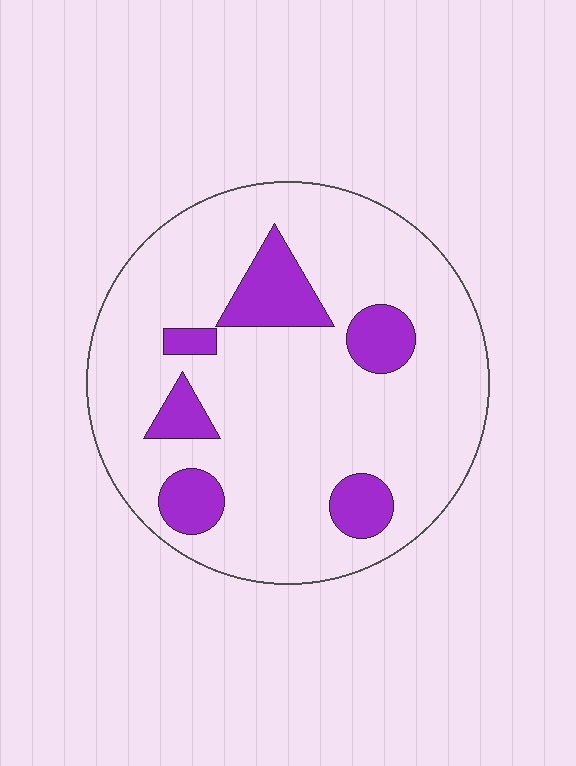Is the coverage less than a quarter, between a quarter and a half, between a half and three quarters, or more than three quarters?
Less than a quarter.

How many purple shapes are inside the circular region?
6.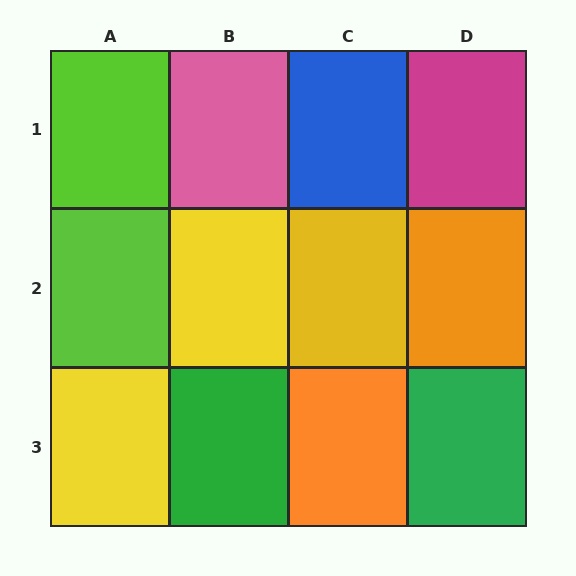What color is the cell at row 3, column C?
Orange.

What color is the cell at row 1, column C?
Blue.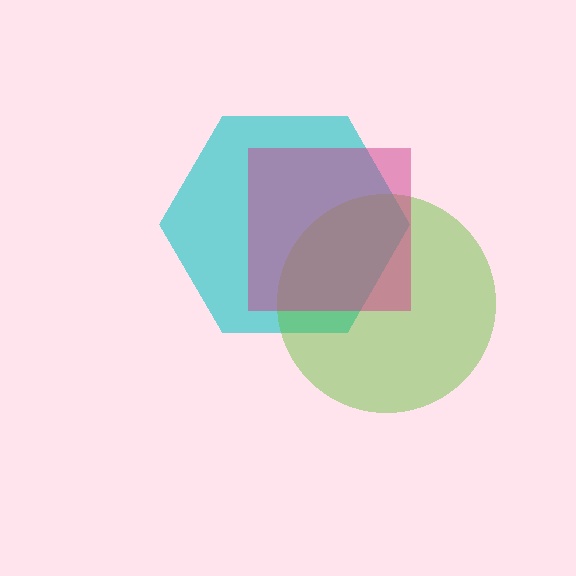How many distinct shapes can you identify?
There are 3 distinct shapes: a cyan hexagon, a lime circle, a magenta square.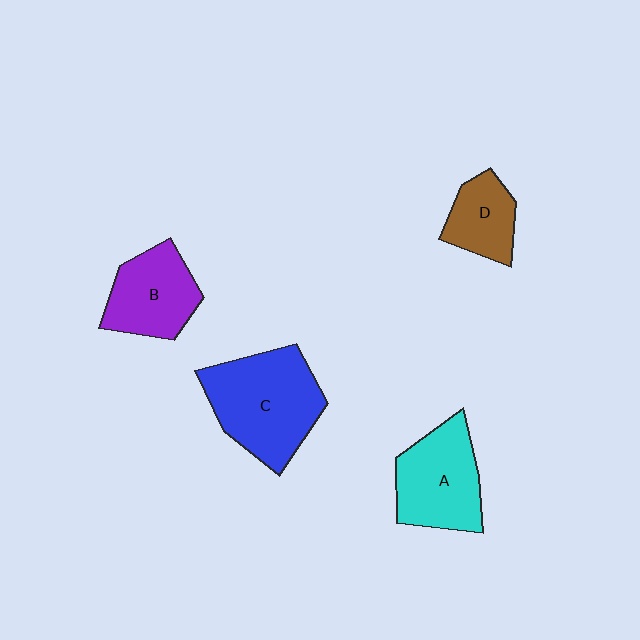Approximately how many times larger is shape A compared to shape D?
Approximately 1.6 times.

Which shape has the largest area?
Shape C (blue).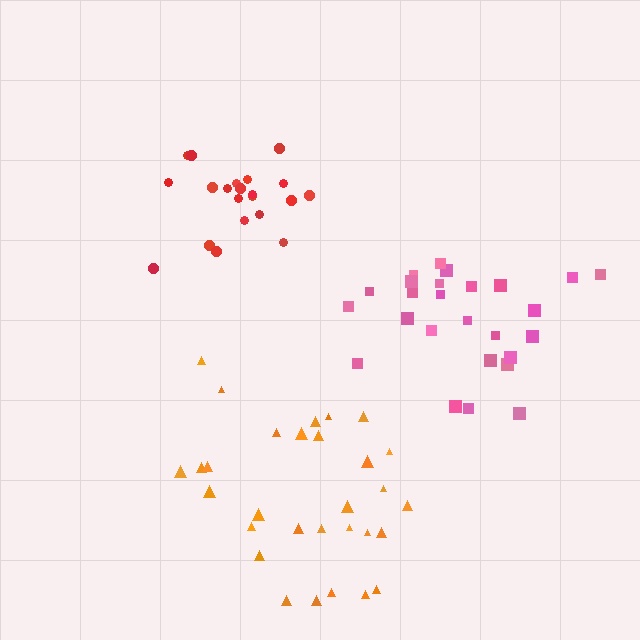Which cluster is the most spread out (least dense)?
Orange.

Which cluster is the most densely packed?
Red.